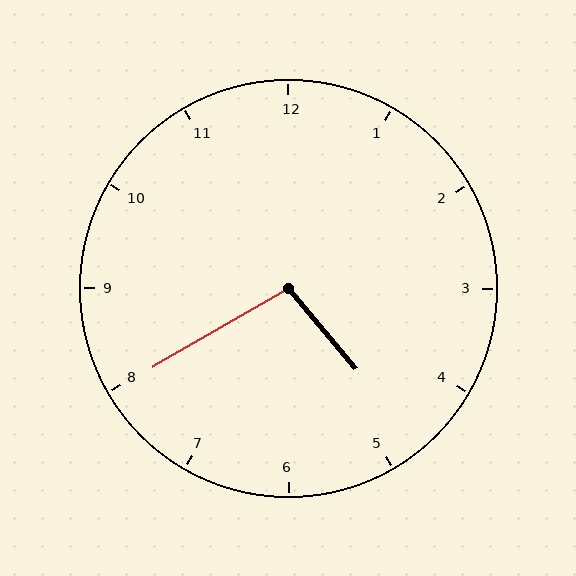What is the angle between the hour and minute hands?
Approximately 100 degrees.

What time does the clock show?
4:40.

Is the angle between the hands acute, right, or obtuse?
It is obtuse.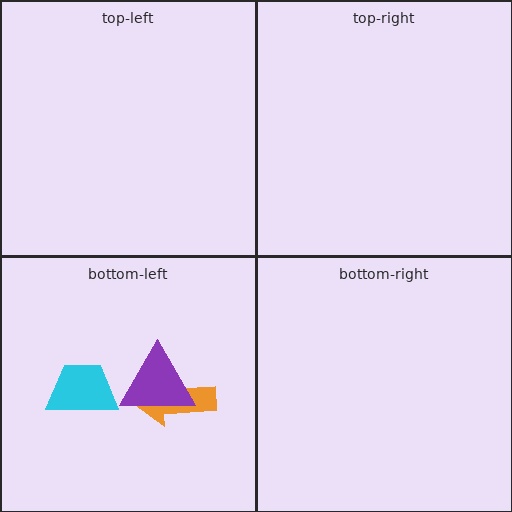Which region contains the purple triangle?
The bottom-left region.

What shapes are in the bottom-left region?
The orange arrow, the purple triangle, the cyan trapezoid.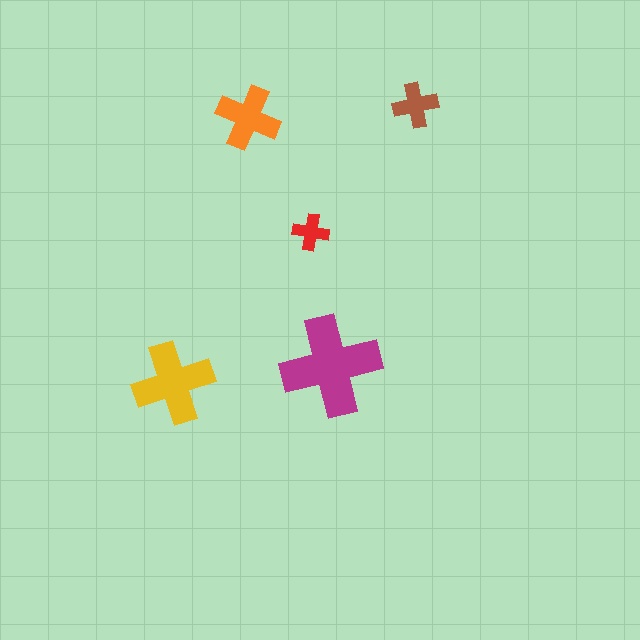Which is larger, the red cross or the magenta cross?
The magenta one.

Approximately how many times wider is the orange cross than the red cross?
About 1.5 times wider.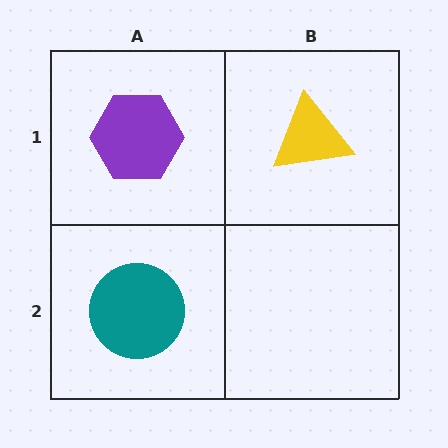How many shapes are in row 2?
1 shape.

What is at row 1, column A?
A purple hexagon.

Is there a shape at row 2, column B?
No, that cell is empty.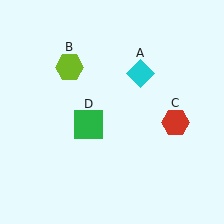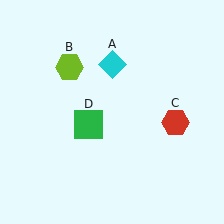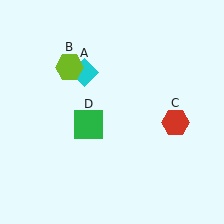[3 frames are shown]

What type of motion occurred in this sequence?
The cyan diamond (object A) rotated counterclockwise around the center of the scene.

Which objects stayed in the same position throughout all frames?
Lime hexagon (object B) and red hexagon (object C) and green square (object D) remained stationary.